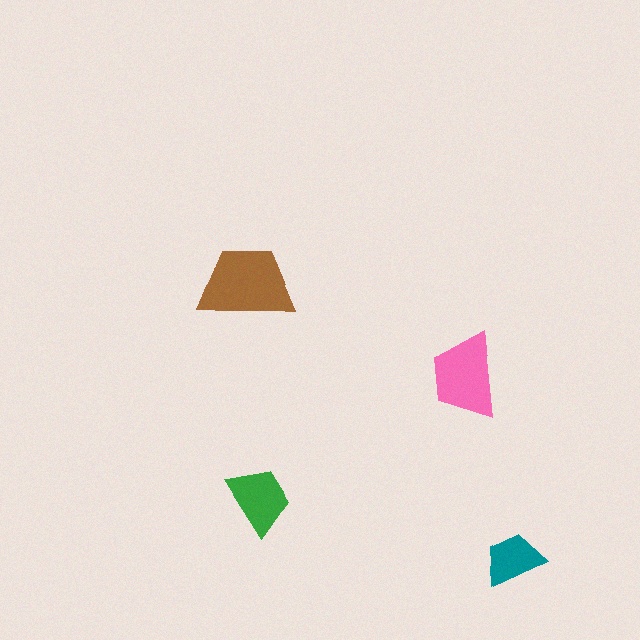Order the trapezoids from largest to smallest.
the brown one, the pink one, the green one, the teal one.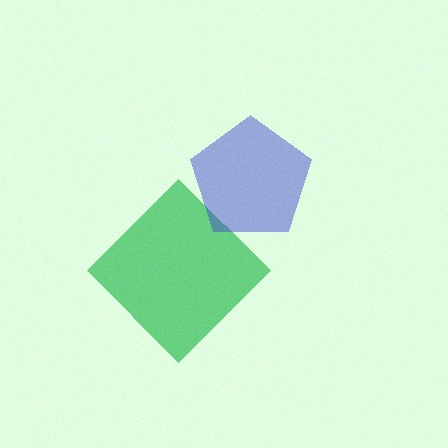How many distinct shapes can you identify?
There are 2 distinct shapes: a green diamond, a blue pentagon.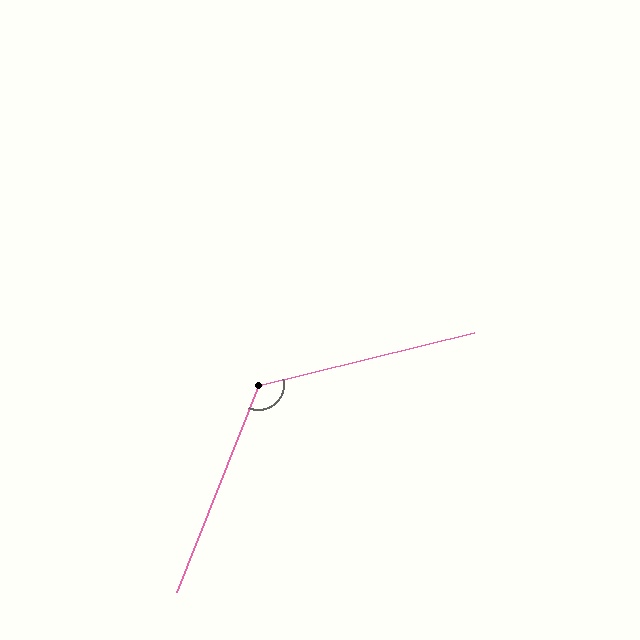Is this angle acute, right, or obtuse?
It is obtuse.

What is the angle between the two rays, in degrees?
Approximately 125 degrees.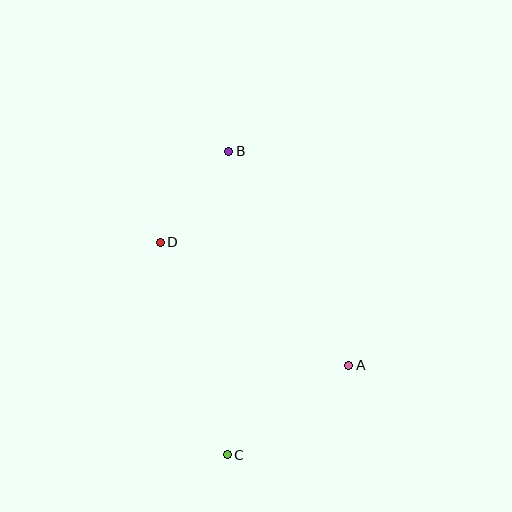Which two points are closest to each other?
Points B and D are closest to each other.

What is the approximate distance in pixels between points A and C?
The distance between A and C is approximately 151 pixels.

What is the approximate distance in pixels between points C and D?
The distance between C and D is approximately 223 pixels.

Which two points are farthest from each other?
Points B and C are farthest from each other.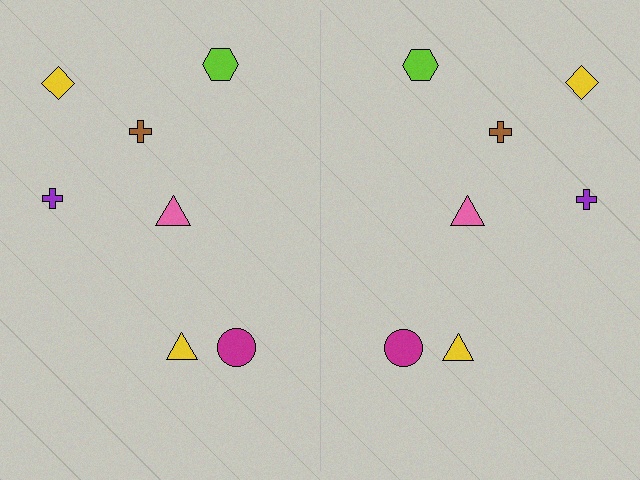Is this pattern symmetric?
Yes, this pattern has bilateral (reflection) symmetry.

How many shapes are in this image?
There are 14 shapes in this image.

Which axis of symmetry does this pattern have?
The pattern has a vertical axis of symmetry running through the center of the image.